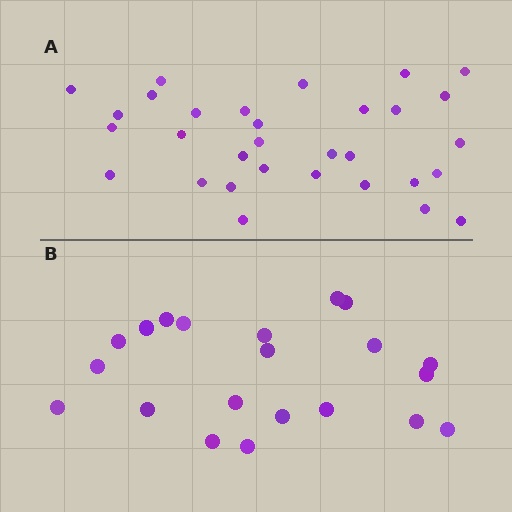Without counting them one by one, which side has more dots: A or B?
Region A (the top region) has more dots.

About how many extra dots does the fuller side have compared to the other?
Region A has roughly 10 or so more dots than region B.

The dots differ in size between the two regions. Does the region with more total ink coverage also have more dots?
No. Region B has more total ink coverage because its dots are larger, but region A actually contains more individual dots. Total area can be misleading — the number of items is what matters here.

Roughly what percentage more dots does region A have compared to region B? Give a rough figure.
About 50% more.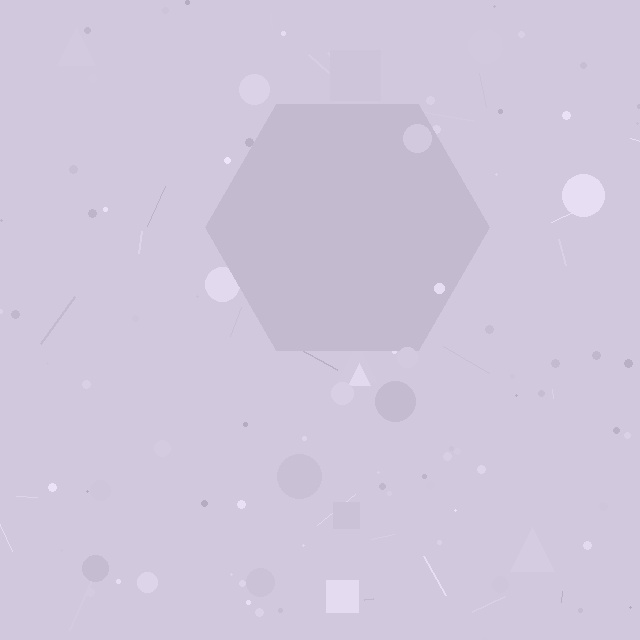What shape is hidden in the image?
A hexagon is hidden in the image.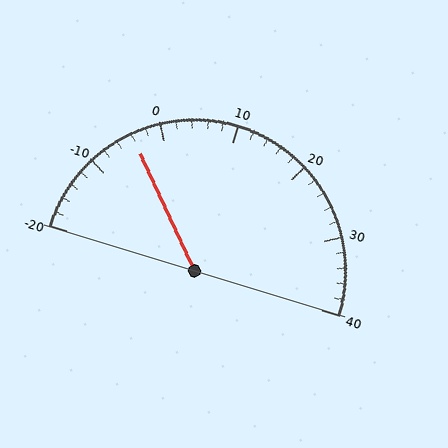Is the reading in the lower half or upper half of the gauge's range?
The reading is in the lower half of the range (-20 to 40).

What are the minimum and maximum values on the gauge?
The gauge ranges from -20 to 40.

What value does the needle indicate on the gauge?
The needle indicates approximately -4.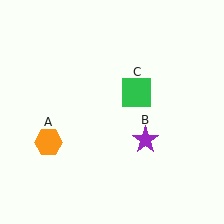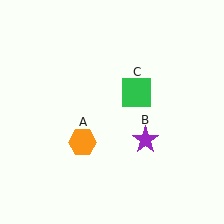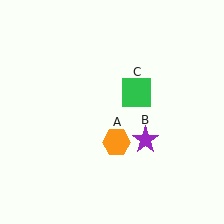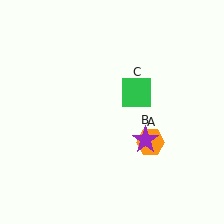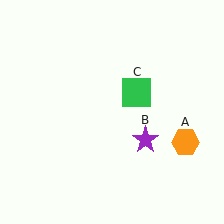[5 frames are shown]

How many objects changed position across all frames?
1 object changed position: orange hexagon (object A).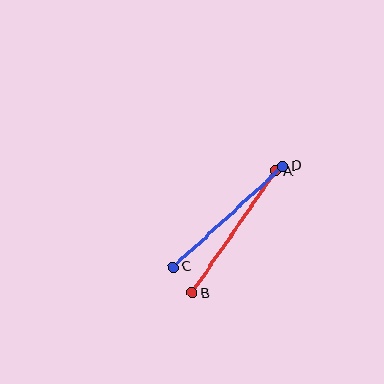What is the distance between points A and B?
The distance is approximately 148 pixels.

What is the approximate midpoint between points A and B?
The midpoint is at approximately (234, 232) pixels.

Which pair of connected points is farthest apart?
Points C and D are farthest apart.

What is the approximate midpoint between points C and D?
The midpoint is at approximately (228, 217) pixels.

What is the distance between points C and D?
The distance is approximately 149 pixels.